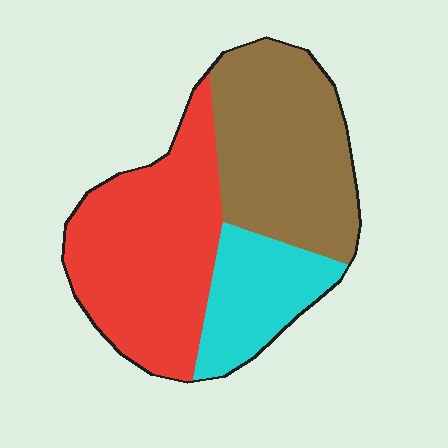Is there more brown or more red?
Red.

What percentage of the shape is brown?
Brown takes up between a quarter and a half of the shape.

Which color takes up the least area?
Cyan, at roughly 20%.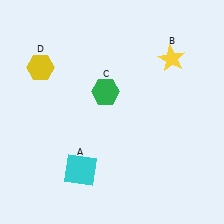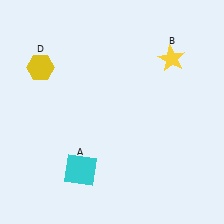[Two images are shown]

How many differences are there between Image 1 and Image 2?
There is 1 difference between the two images.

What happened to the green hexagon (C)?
The green hexagon (C) was removed in Image 2. It was in the top-left area of Image 1.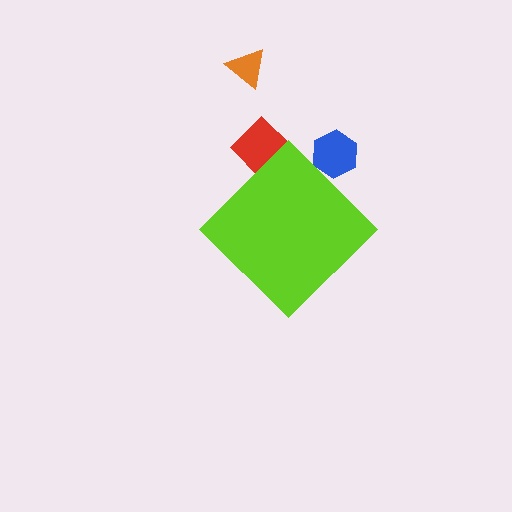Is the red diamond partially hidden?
Yes, the red diamond is partially hidden behind the lime diamond.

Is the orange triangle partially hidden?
No, the orange triangle is fully visible.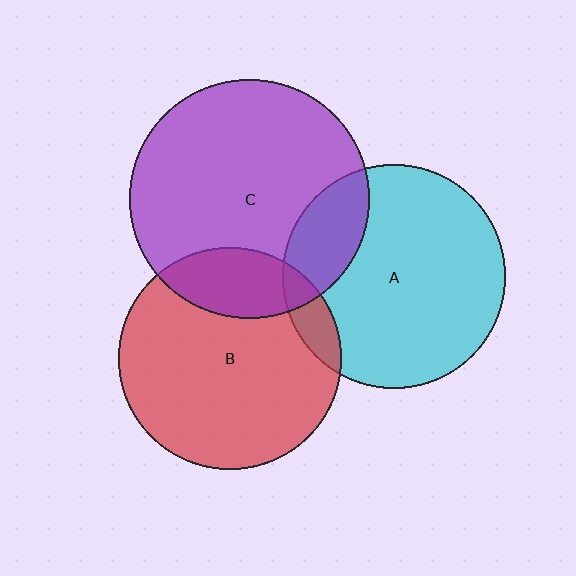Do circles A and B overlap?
Yes.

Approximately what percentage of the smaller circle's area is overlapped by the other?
Approximately 10%.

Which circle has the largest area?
Circle C (purple).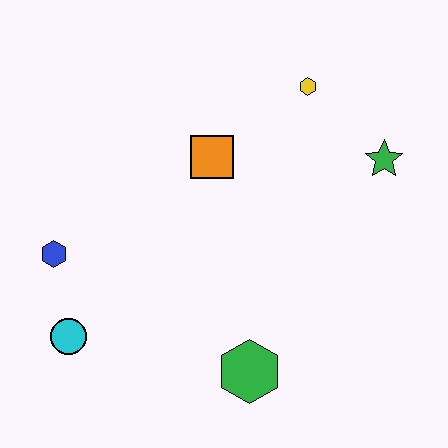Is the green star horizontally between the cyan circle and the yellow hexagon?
No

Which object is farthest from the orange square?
The cyan circle is farthest from the orange square.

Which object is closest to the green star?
The yellow hexagon is closest to the green star.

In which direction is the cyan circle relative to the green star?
The cyan circle is to the left of the green star.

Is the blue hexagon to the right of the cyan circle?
No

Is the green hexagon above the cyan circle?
No